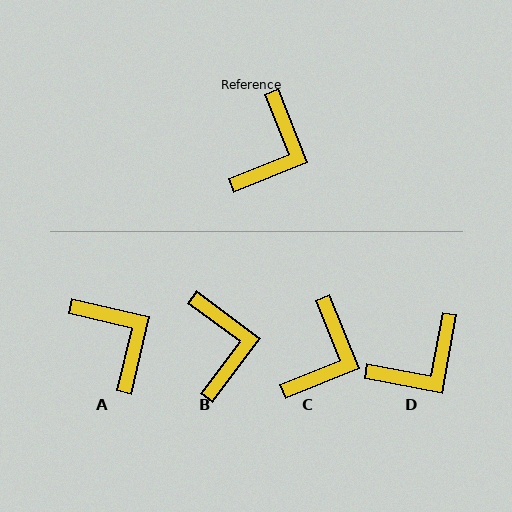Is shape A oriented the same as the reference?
No, it is off by about 55 degrees.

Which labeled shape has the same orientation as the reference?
C.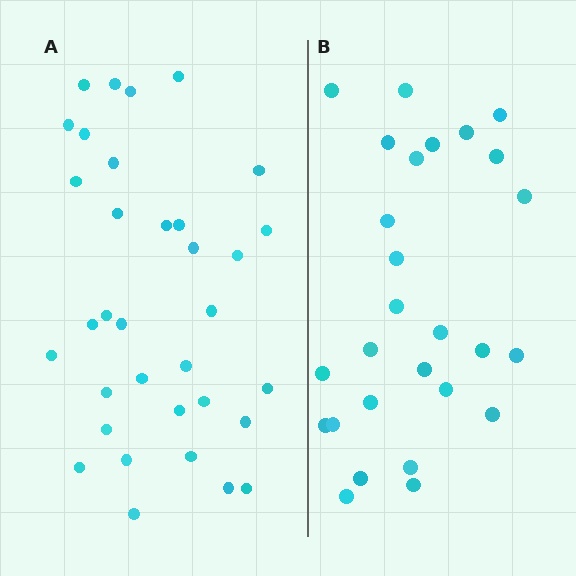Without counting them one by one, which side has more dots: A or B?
Region A (the left region) has more dots.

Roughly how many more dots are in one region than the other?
Region A has roughly 8 or so more dots than region B.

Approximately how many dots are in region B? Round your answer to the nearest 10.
About 30 dots. (The exact count is 27, which rounds to 30.)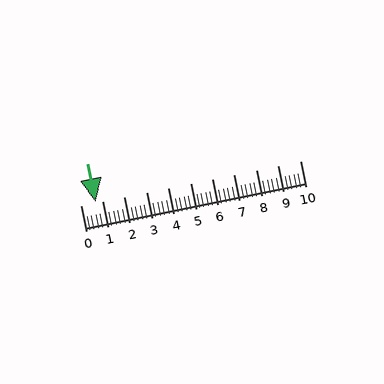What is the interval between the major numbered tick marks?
The major tick marks are spaced 1 units apart.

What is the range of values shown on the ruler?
The ruler shows values from 0 to 10.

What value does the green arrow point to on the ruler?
The green arrow points to approximately 0.7.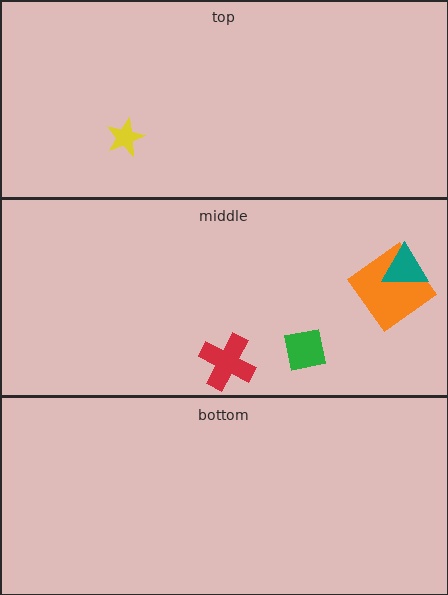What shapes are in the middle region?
The orange diamond, the red cross, the teal triangle, the green square.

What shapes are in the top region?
The yellow star.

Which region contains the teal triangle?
The middle region.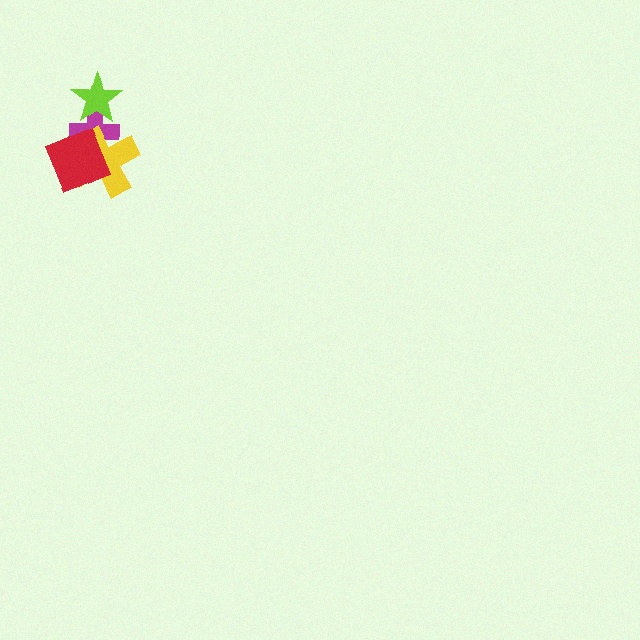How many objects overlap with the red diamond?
2 objects overlap with the red diamond.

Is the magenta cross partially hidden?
Yes, it is partially covered by another shape.